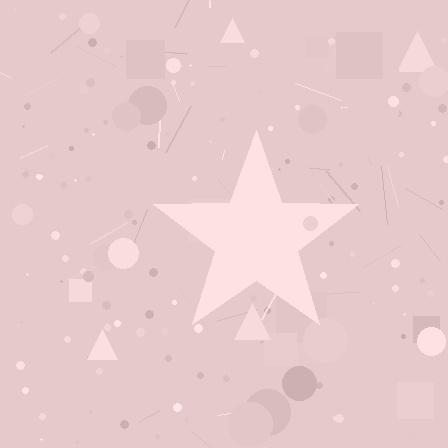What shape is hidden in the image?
A star is hidden in the image.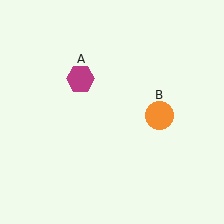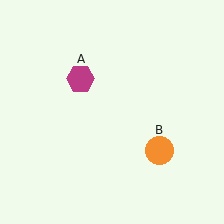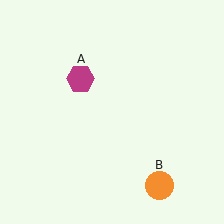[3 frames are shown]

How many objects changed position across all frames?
1 object changed position: orange circle (object B).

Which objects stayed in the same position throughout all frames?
Magenta hexagon (object A) remained stationary.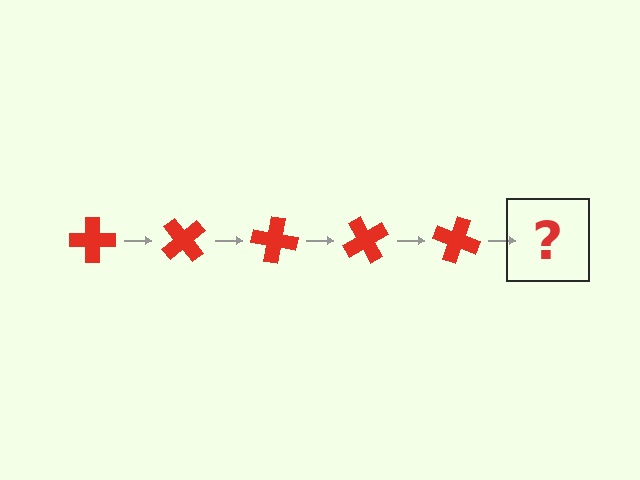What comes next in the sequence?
The next element should be a red cross rotated 250 degrees.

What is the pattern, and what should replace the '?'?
The pattern is that the cross rotates 50 degrees each step. The '?' should be a red cross rotated 250 degrees.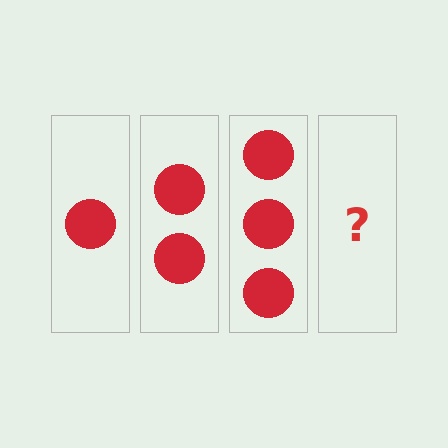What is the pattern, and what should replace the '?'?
The pattern is that each step adds one more circle. The '?' should be 4 circles.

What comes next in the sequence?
The next element should be 4 circles.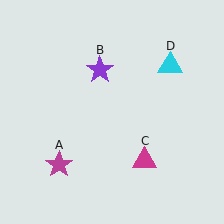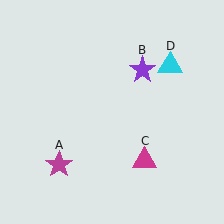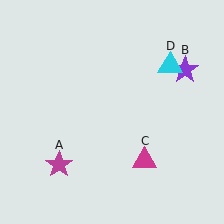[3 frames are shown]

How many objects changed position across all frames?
1 object changed position: purple star (object B).